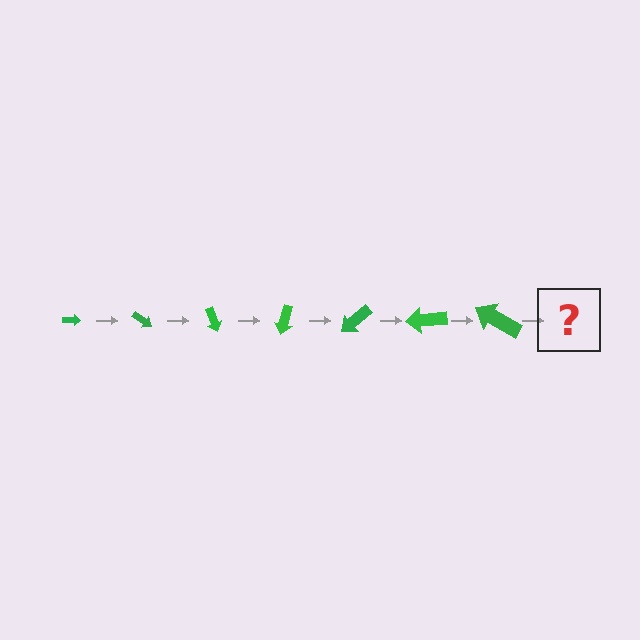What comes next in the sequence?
The next element should be an arrow, larger than the previous one and rotated 245 degrees from the start.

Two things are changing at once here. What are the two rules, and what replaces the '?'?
The two rules are that the arrow grows larger each step and it rotates 35 degrees each step. The '?' should be an arrow, larger than the previous one and rotated 245 degrees from the start.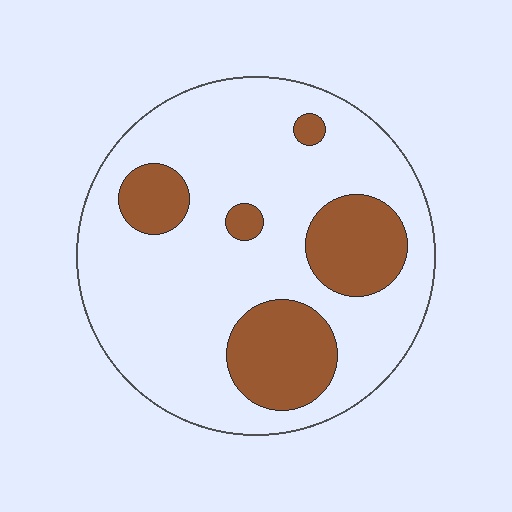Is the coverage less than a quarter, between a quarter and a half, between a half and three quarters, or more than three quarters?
Less than a quarter.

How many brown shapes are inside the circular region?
5.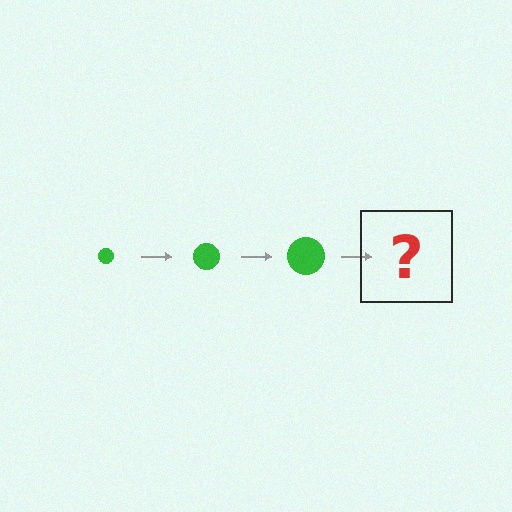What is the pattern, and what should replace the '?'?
The pattern is that the circle gets progressively larger each step. The '?' should be a green circle, larger than the previous one.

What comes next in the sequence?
The next element should be a green circle, larger than the previous one.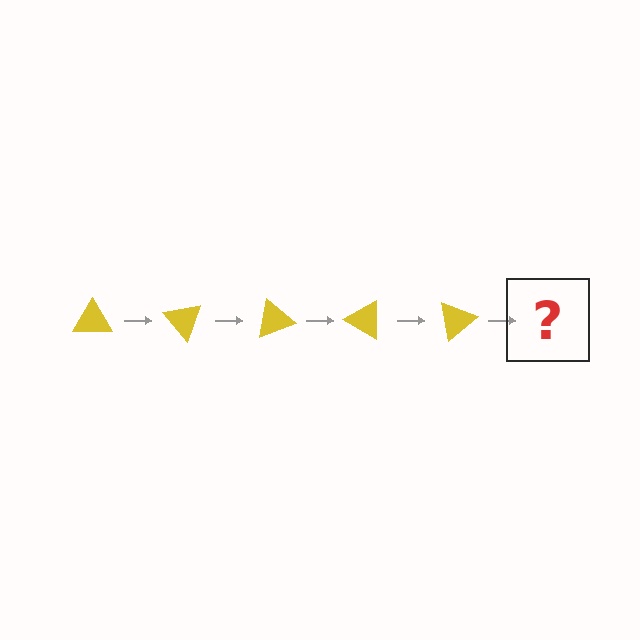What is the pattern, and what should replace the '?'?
The pattern is that the triangle rotates 50 degrees each step. The '?' should be a yellow triangle rotated 250 degrees.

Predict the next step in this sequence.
The next step is a yellow triangle rotated 250 degrees.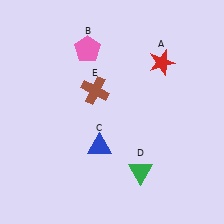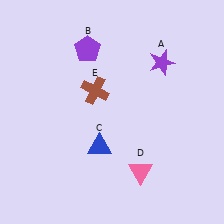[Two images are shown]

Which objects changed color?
A changed from red to purple. B changed from pink to purple. D changed from green to pink.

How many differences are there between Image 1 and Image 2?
There are 3 differences between the two images.